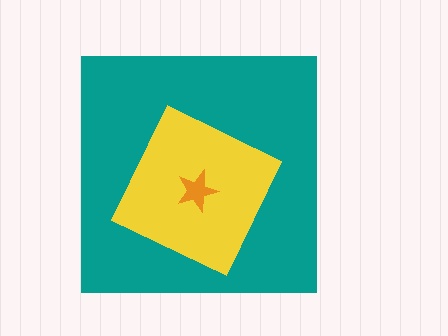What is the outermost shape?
The teal square.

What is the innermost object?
The orange star.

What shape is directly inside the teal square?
The yellow diamond.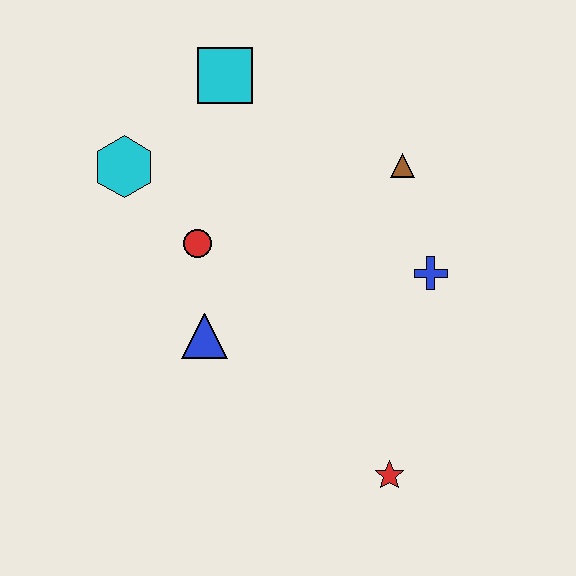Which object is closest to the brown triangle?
The blue cross is closest to the brown triangle.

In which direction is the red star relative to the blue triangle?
The red star is to the right of the blue triangle.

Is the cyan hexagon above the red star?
Yes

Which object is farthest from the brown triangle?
The red star is farthest from the brown triangle.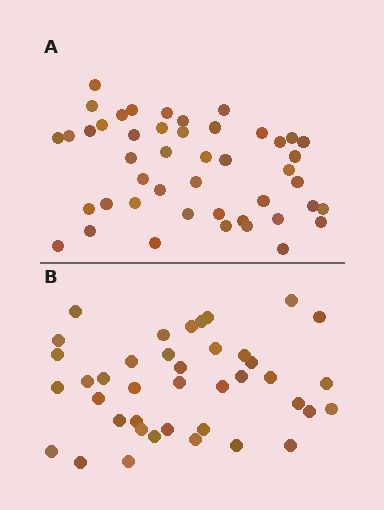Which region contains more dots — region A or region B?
Region A (the top region) has more dots.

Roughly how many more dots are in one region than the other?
Region A has about 6 more dots than region B.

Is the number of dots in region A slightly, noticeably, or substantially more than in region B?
Region A has only slightly more — the two regions are fairly close. The ratio is roughly 1.1 to 1.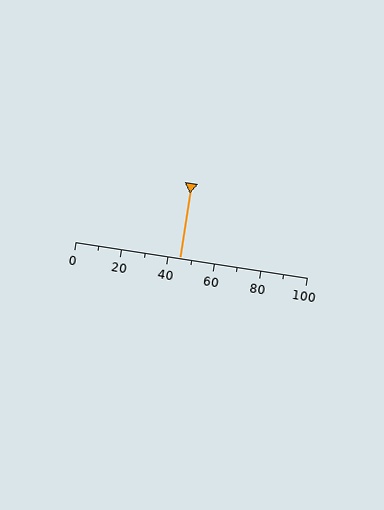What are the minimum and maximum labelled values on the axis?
The axis runs from 0 to 100.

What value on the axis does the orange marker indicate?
The marker indicates approximately 45.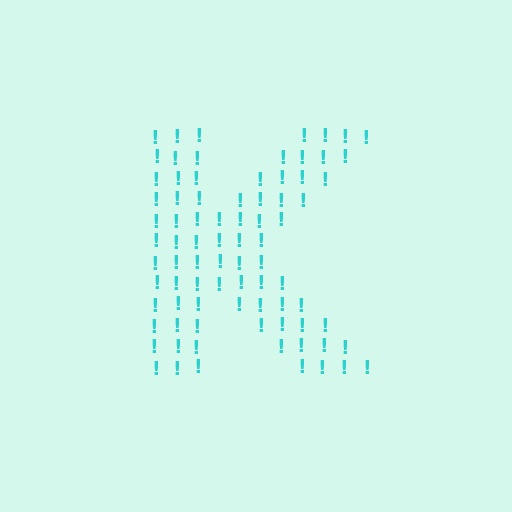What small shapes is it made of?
It is made of small exclamation marks.